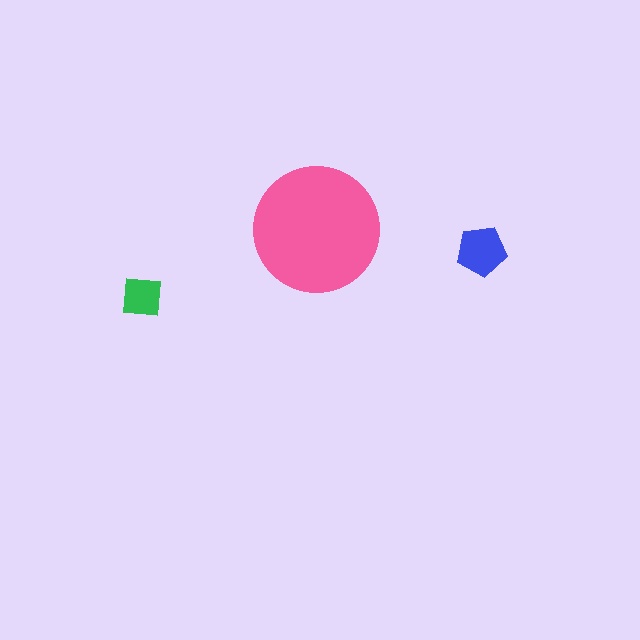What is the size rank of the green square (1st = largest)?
3rd.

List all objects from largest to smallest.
The pink circle, the blue pentagon, the green square.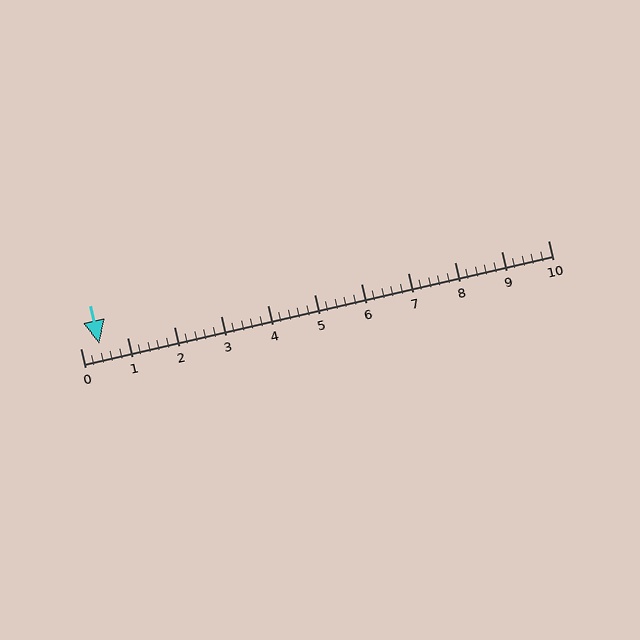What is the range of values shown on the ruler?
The ruler shows values from 0 to 10.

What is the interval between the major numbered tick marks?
The major tick marks are spaced 1 units apart.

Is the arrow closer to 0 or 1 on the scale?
The arrow is closer to 0.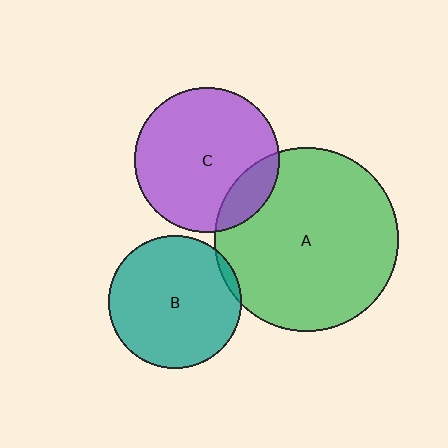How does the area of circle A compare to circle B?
Approximately 1.9 times.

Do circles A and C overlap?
Yes.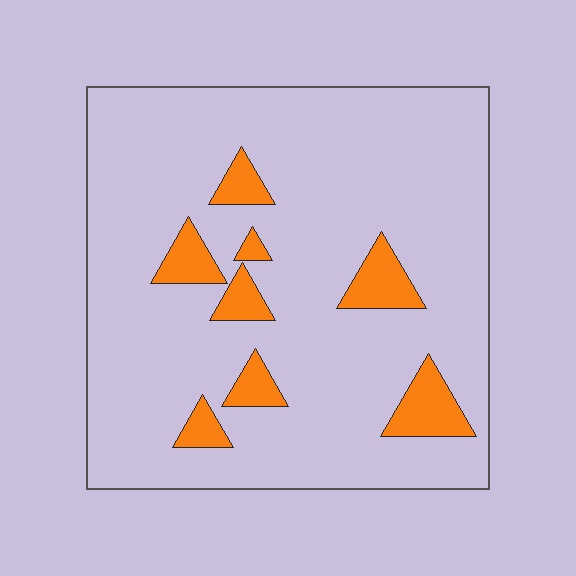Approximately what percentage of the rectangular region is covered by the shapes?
Approximately 10%.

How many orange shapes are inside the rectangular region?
8.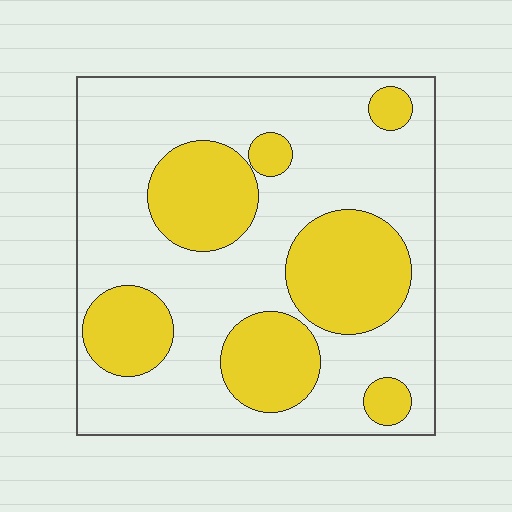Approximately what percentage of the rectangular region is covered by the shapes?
Approximately 35%.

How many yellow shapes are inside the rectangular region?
7.